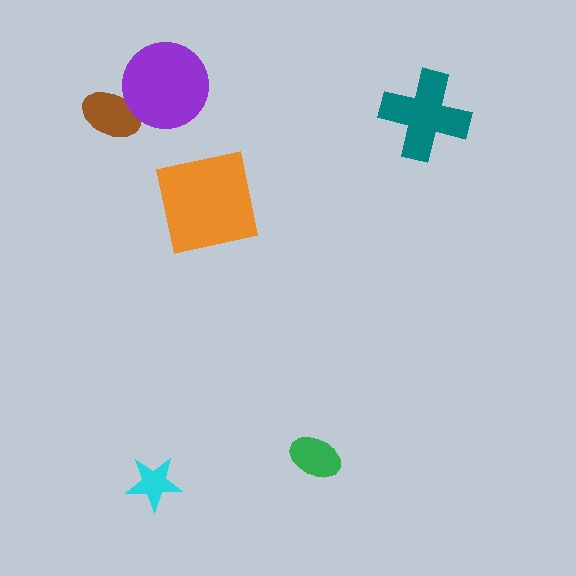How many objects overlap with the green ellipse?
0 objects overlap with the green ellipse.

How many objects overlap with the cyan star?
0 objects overlap with the cyan star.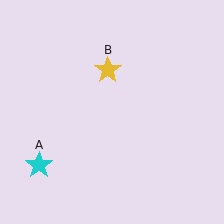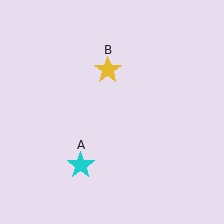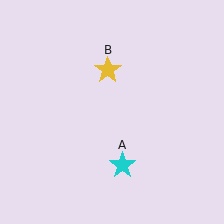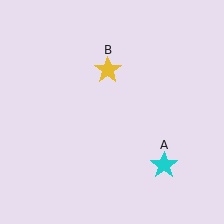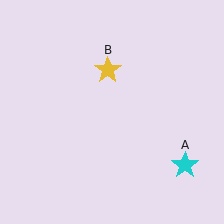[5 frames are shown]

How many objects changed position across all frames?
1 object changed position: cyan star (object A).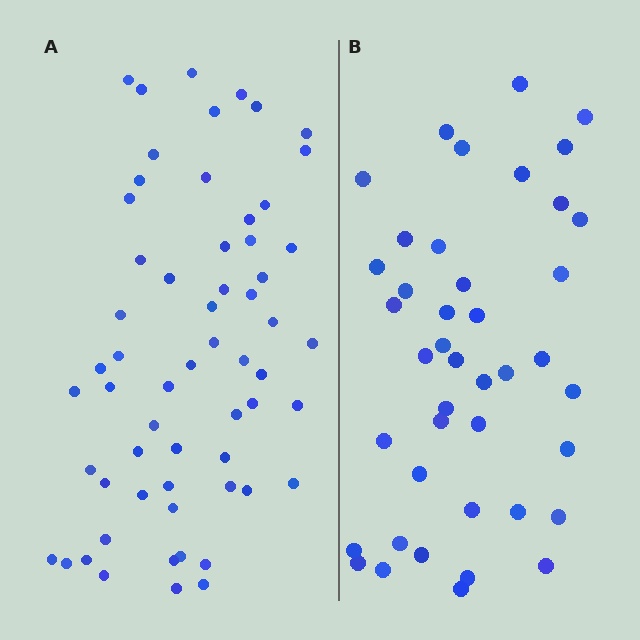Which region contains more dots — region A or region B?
Region A (the left region) has more dots.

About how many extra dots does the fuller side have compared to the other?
Region A has approximately 20 more dots than region B.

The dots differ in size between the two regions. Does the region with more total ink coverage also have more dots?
No. Region B has more total ink coverage because its dots are larger, but region A actually contains more individual dots. Total area can be misleading — the number of items is what matters here.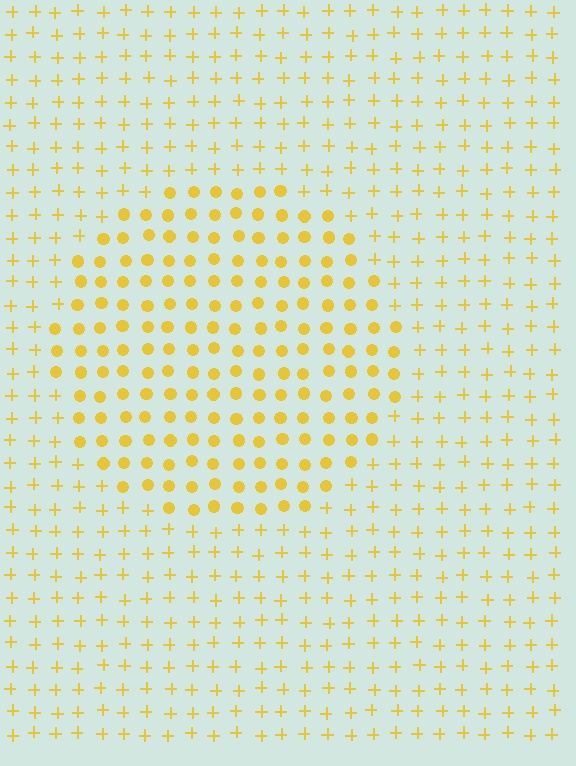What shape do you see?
I see a circle.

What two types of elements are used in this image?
The image uses circles inside the circle region and plus signs outside it.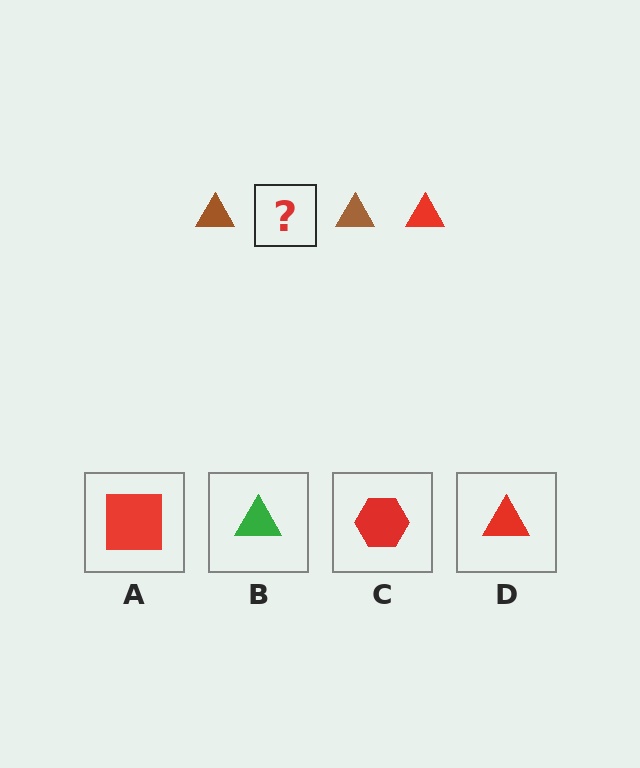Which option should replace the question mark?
Option D.